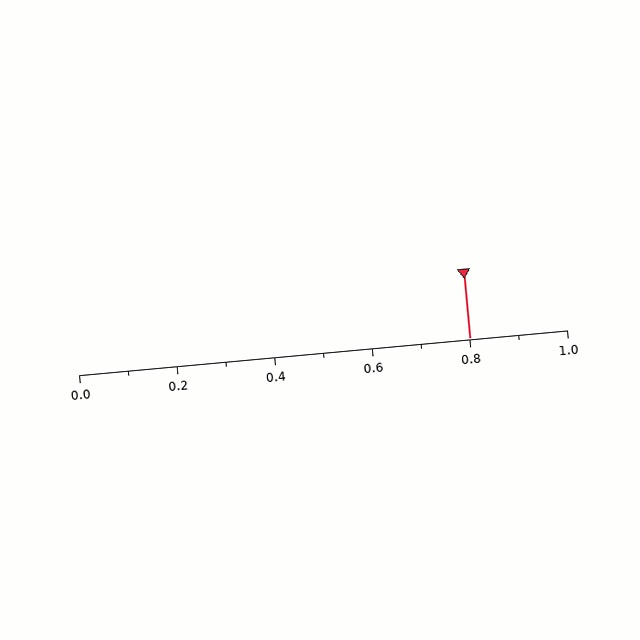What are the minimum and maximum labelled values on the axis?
The axis runs from 0.0 to 1.0.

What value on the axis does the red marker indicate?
The marker indicates approximately 0.8.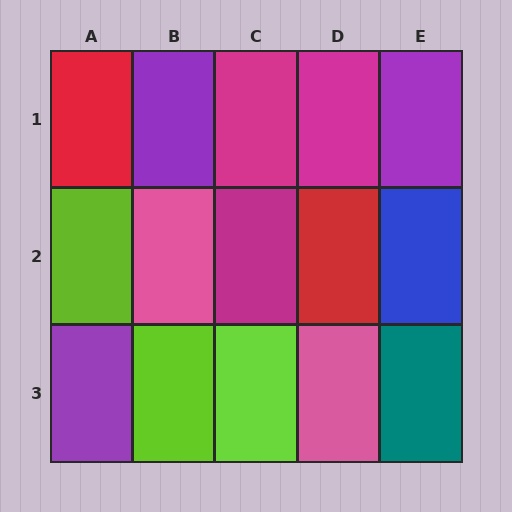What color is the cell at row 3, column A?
Purple.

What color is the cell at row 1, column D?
Magenta.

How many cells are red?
2 cells are red.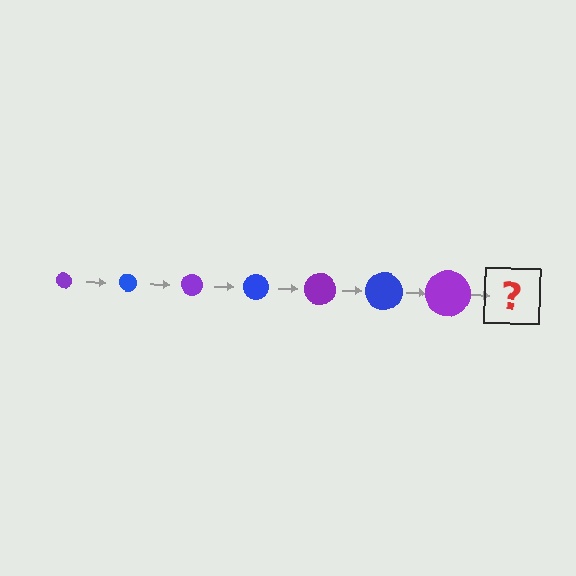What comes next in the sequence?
The next element should be a blue circle, larger than the previous one.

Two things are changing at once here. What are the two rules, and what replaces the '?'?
The two rules are that the circle grows larger each step and the color cycles through purple and blue. The '?' should be a blue circle, larger than the previous one.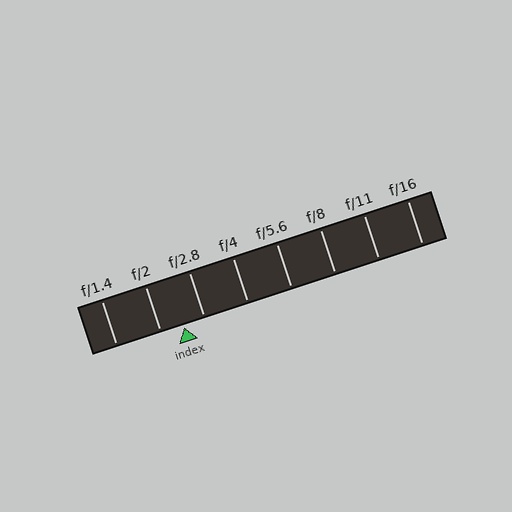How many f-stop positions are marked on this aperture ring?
There are 8 f-stop positions marked.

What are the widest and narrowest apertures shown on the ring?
The widest aperture shown is f/1.4 and the narrowest is f/16.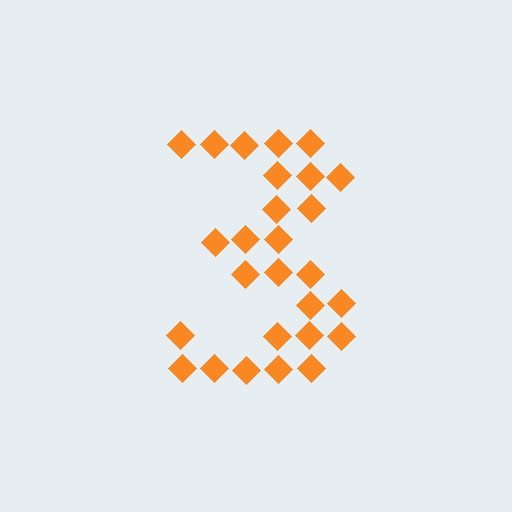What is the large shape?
The large shape is the digit 3.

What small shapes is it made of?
It is made of small diamonds.